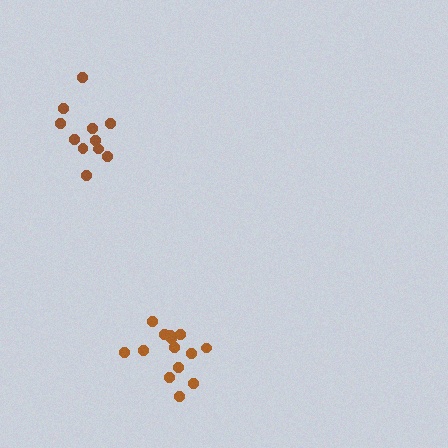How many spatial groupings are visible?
There are 2 spatial groupings.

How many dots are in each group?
Group 1: 11 dots, Group 2: 14 dots (25 total).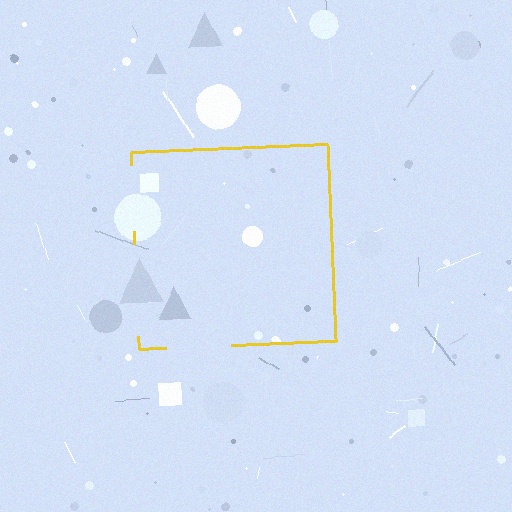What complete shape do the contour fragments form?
The contour fragments form a square.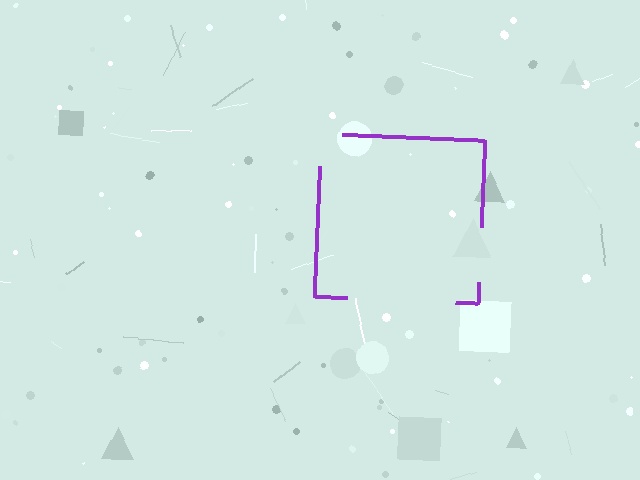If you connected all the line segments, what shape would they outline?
They would outline a square.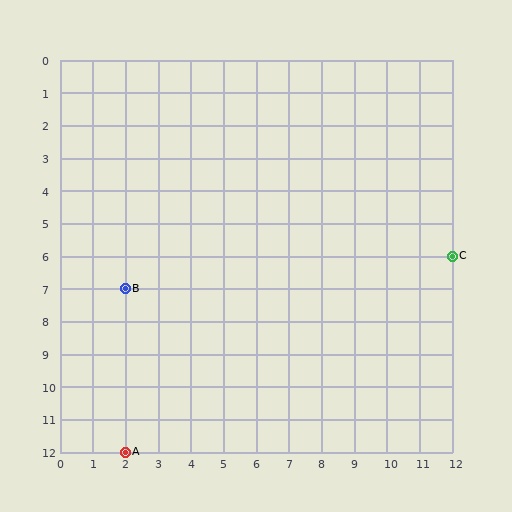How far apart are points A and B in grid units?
Points A and B are 5 rows apart.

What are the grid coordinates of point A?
Point A is at grid coordinates (2, 12).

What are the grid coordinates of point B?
Point B is at grid coordinates (2, 7).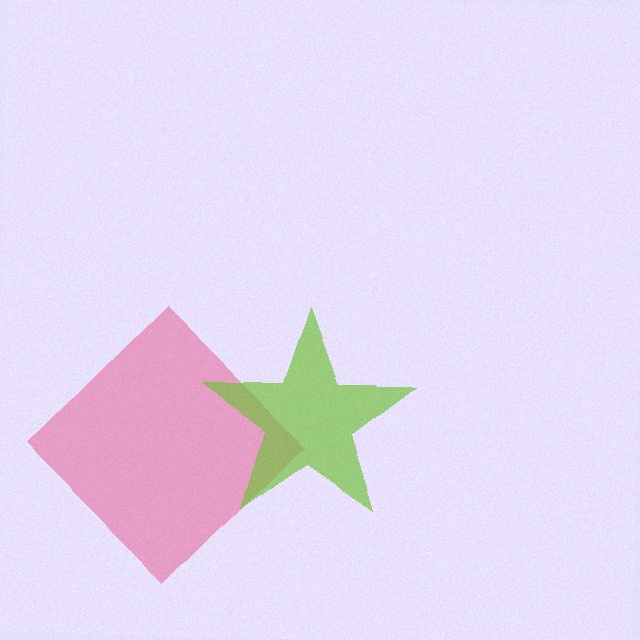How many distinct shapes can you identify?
There are 2 distinct shapes: a pink diamond, a lime star.